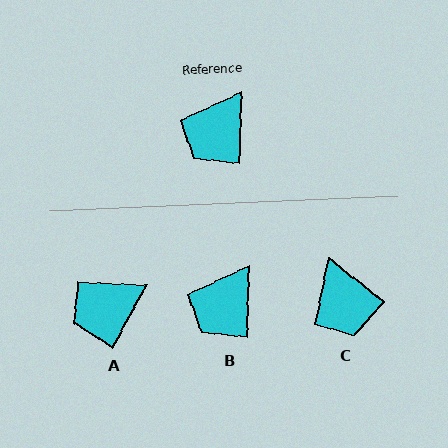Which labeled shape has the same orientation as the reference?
B.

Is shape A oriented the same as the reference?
No, it is off by about 27 degrees.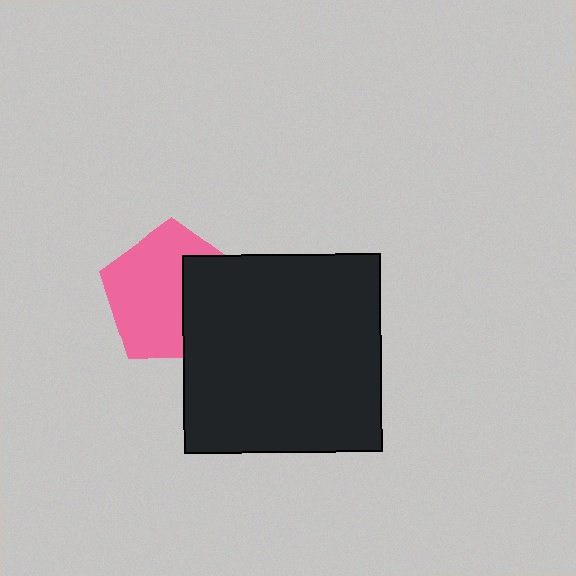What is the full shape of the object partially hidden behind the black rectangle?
The partially hidden object is a pink pentagon.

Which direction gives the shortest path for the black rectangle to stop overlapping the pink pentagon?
Moving right gives the shortest separation.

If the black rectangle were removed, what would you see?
You would see the complete pink pentagon.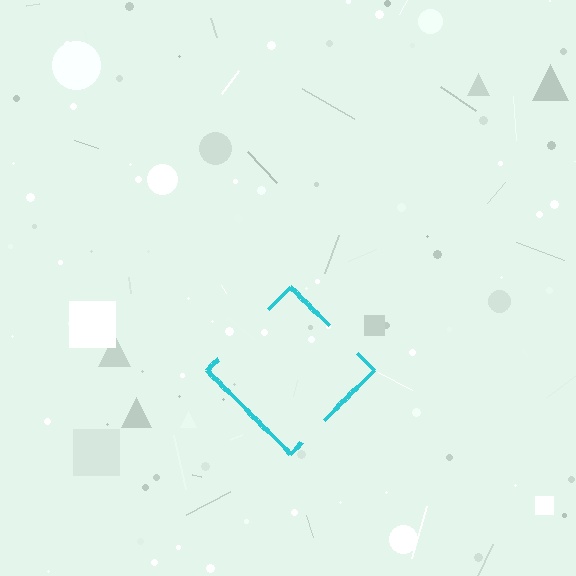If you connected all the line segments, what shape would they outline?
They would outline a diamond.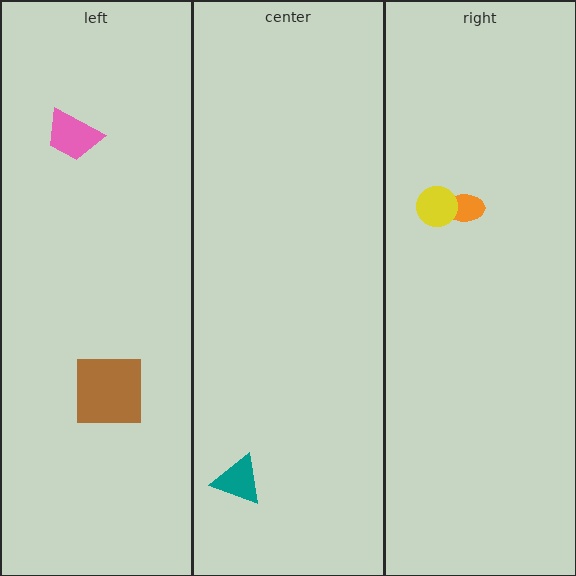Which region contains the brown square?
The left region.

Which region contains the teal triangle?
The center region.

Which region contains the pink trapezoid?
The left region.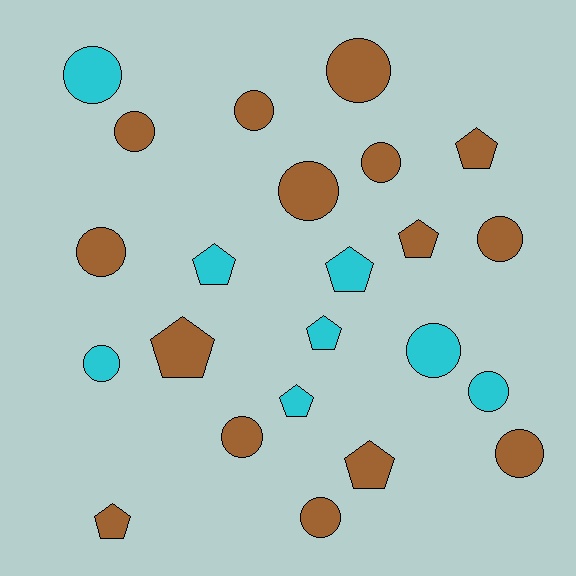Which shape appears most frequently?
Circle, with 14 objects.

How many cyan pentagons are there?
There are 4 cyan pentagons.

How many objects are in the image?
There are 23 objects.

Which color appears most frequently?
Brown, with 15 objects.